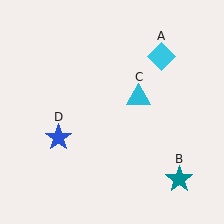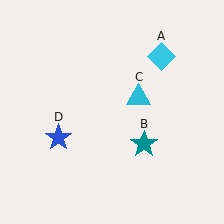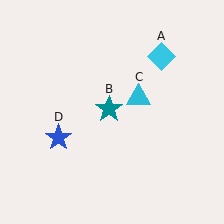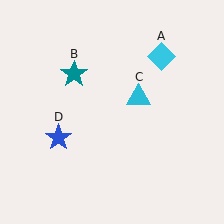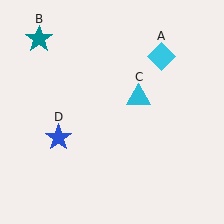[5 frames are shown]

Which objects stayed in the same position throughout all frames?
Cyan diamond (object A) and cyan triangle (object C) and blue star (object D) remained stationary.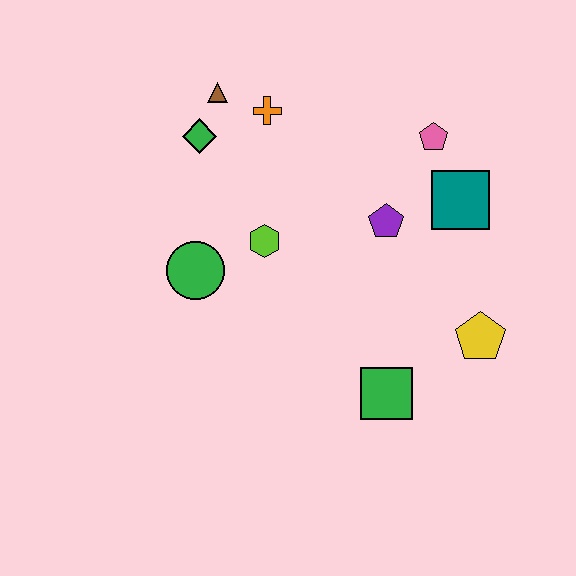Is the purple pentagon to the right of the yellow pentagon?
No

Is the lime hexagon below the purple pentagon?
Yes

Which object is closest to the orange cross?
The brown triangle is closest to the orange cross.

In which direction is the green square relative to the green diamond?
The green square is below the green diamond.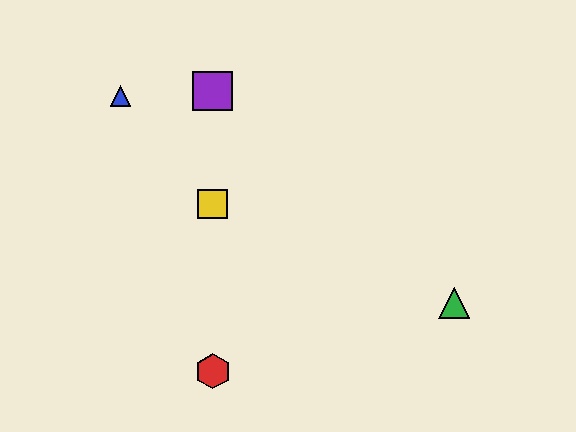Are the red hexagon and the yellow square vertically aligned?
Yes, both are at x≈213.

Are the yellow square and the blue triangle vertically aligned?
No, the yellow square is at x≈213 and the blue triangle is at x≈121.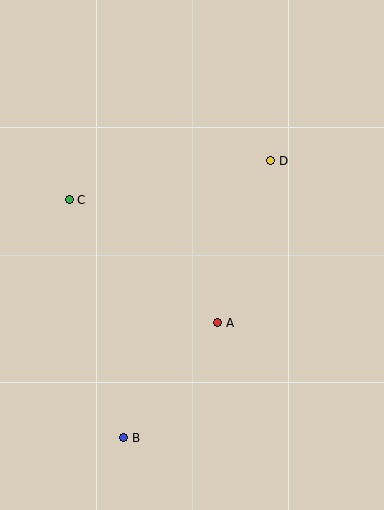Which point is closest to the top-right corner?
Point D is closest to the top-right corner.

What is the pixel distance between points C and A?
The distance between C and A is 193 pixels.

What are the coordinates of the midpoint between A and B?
The midpoint between A and B is at (171, 380).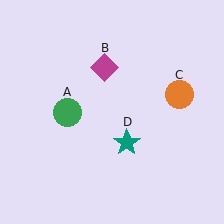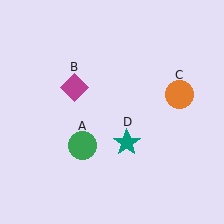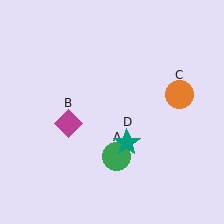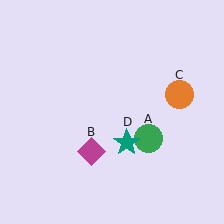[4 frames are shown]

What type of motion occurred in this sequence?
The green circle (object A), magenta diamond (object B) rotated counterclockwise around the center of the scene.